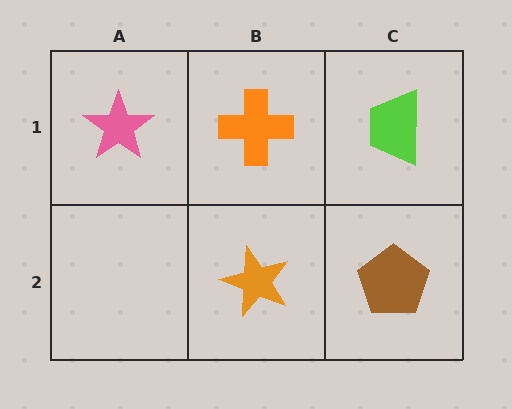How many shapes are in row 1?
3 shapes.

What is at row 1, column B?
An orange cross.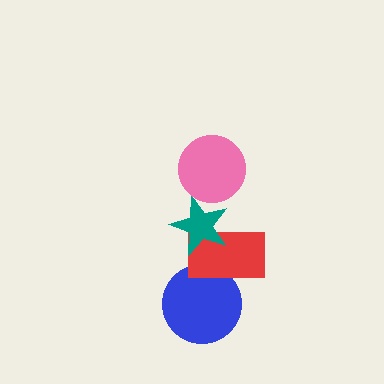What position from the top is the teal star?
The teal star is 2nd from the top.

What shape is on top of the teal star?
The pink circle is on top of the teal star.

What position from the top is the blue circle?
The blue circle is 4th from the top.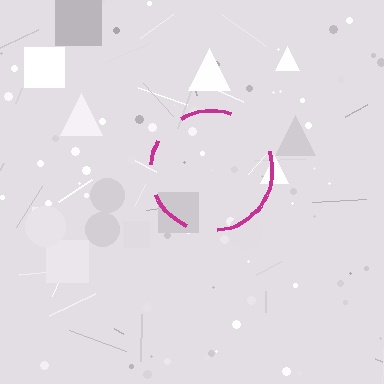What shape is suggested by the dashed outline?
The dashed outline suggests a circle.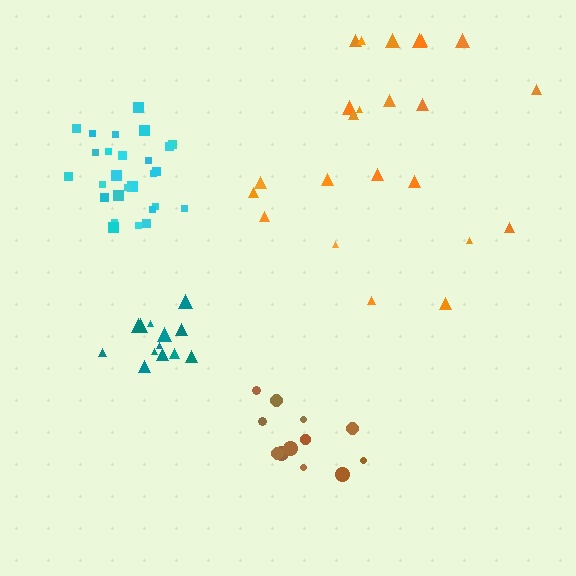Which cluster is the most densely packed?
Cyan.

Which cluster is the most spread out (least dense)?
Orange.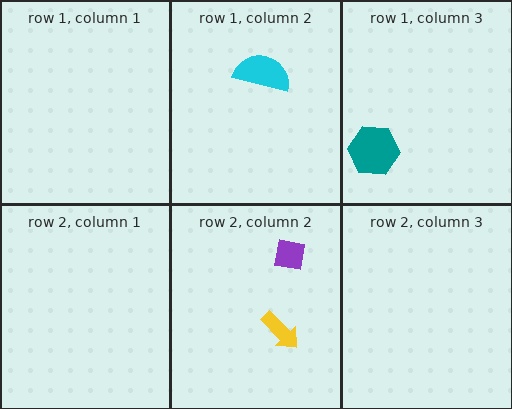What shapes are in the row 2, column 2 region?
The purple square, the yellow arrow.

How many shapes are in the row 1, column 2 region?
1.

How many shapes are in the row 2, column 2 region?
2.